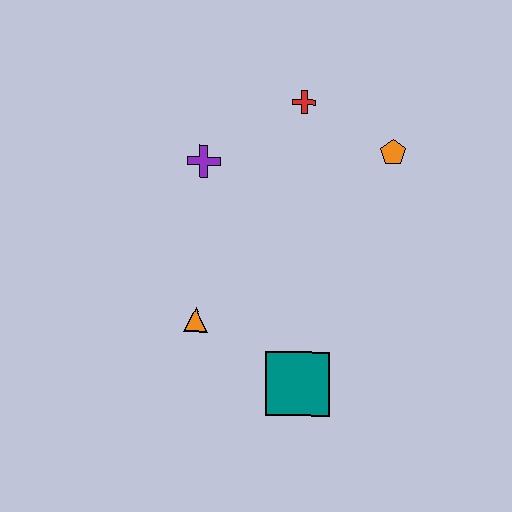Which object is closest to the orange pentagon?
The red cross is closest to the orange pentagon.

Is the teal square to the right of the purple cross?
Yes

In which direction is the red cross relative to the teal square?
The red cross is above the teal square.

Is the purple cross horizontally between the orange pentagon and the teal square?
No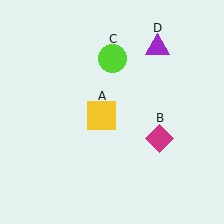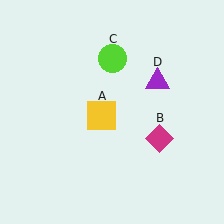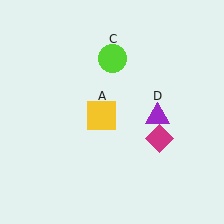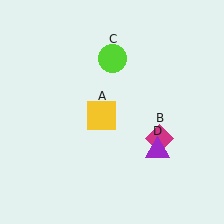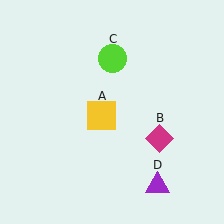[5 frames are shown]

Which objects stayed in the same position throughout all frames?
Yellow square (object A) and magenta diamond (object B) and lime circle (object C) remained stationary.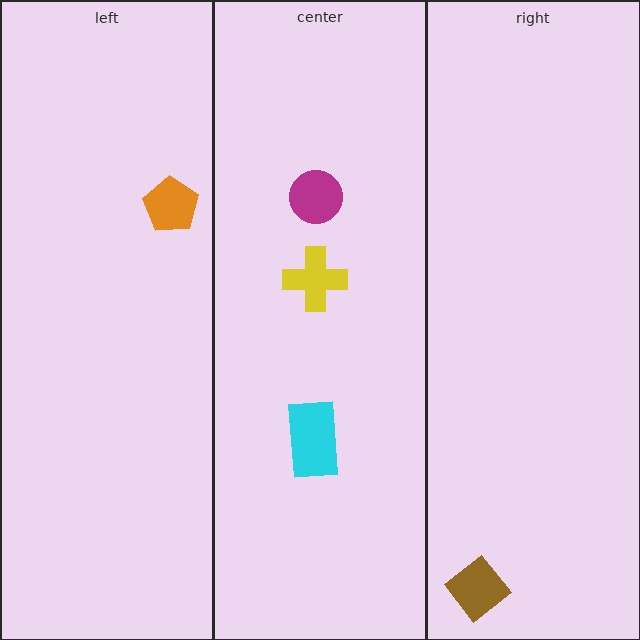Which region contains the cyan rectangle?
The center region.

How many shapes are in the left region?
1.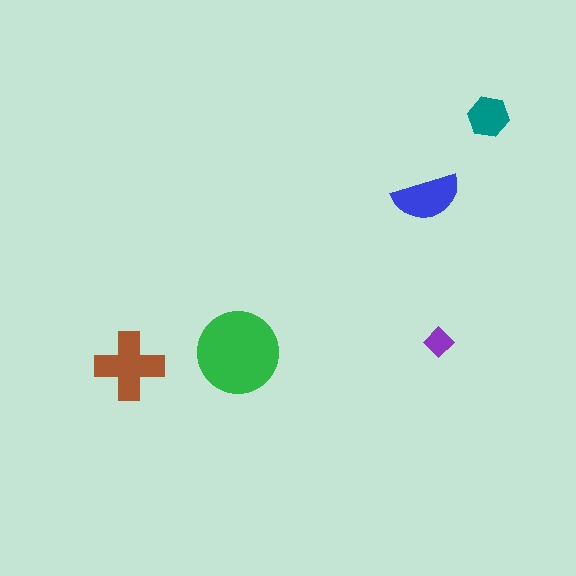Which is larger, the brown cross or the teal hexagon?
The brown cross.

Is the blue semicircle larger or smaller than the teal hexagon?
Larger.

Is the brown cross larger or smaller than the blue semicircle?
Larger.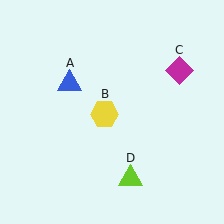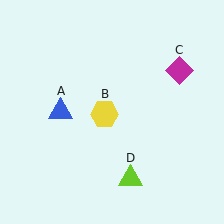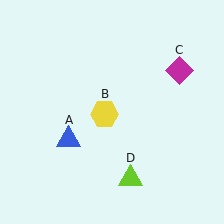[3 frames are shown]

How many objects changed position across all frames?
1 object changed position: blue triangle (object A).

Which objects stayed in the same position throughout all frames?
Yellow hexagon (object B) and magenta diamond (object C) and lime triangle (object D) remained stationary.